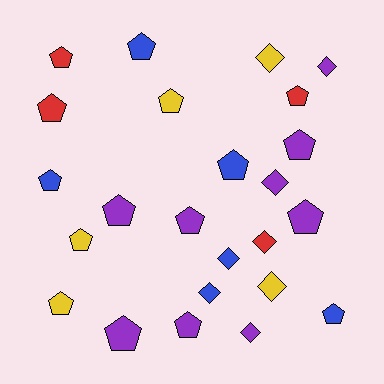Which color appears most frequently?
Purple, with 9 objects.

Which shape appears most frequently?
Pentagon, with 16 objects.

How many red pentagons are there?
There are 3 red pentagons.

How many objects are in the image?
There are 24 objects.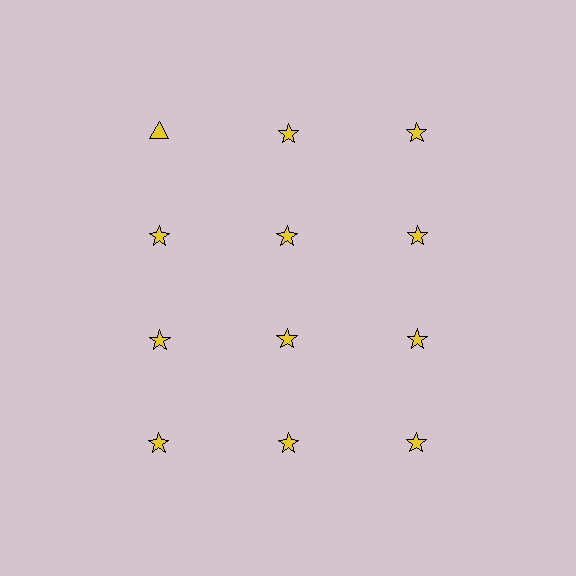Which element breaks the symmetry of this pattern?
The yellow triangle in the top row, leftmost column breaks the symmetry. All other shapes are yellow stars.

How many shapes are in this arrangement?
There are 12 shapes arranged in a grid pattern.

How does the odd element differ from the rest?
It has a different shape: triangle instead of star.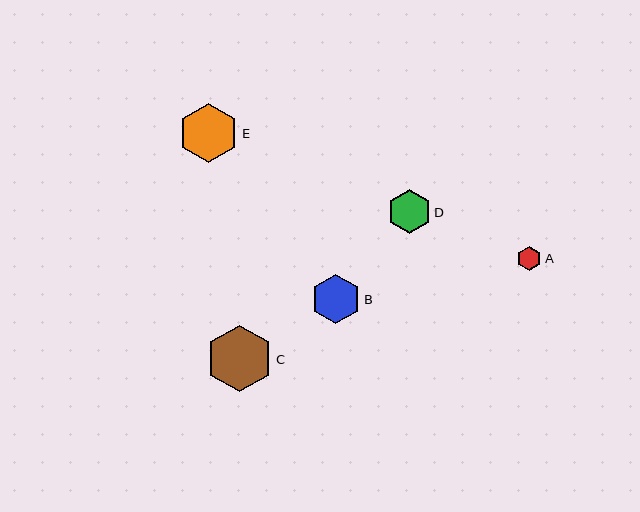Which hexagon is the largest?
Hexagon C is the largest with a size of approximately 67 pixels.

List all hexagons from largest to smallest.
From largest to smallest: C, E, B, D, A.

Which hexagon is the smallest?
Hexagon A is the smallest with a size of approximately 25 pixels.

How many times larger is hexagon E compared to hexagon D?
Hexagon E is approximately 1.4 times the size of hexagon D.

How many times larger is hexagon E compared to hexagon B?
Hexagon E is approximately 1.2 times the size of hexagon B.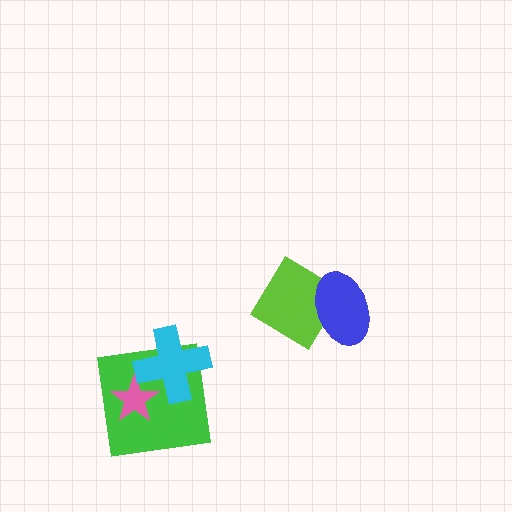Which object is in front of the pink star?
The cyan cross is in front of the pink star.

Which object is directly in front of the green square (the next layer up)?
The pink star is directly in front of the green square.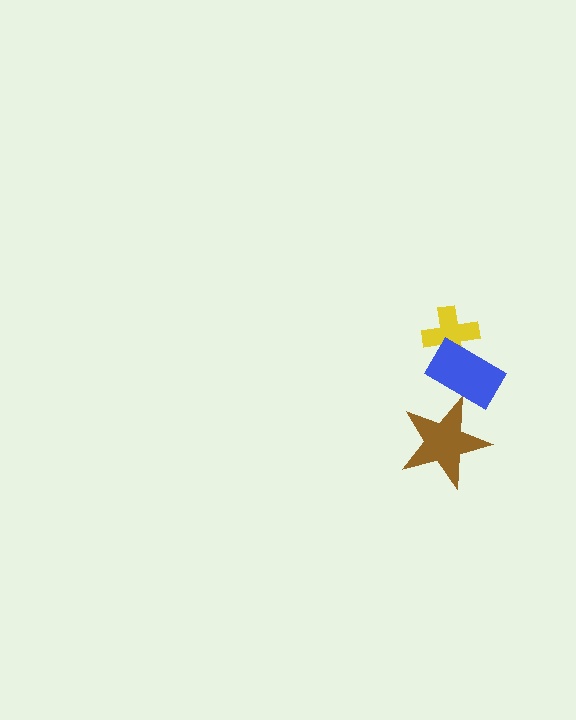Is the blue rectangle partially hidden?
Yes, it is partially covered by another shape.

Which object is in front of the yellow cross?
The blue rectangle is in front of the yellow cross.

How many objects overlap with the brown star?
1 object overlaps with the brown star.